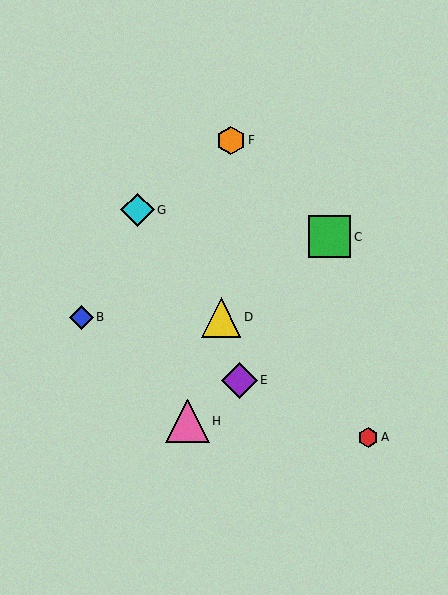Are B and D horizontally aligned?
Yes, both are at y≈317.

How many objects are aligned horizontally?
2 objects (B, D) are aligned horizontally.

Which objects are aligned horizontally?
Objects B, D are aligned horizontally.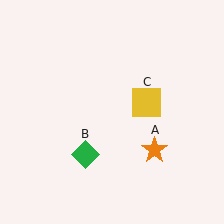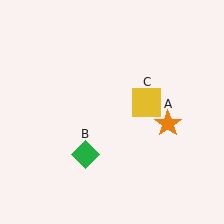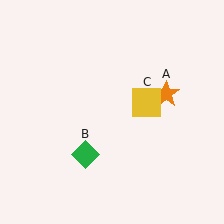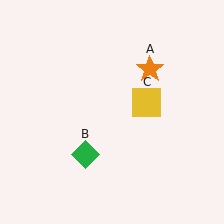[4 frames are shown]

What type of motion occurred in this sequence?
The orange star (object A) rotated counterclockwise around the center of the scene.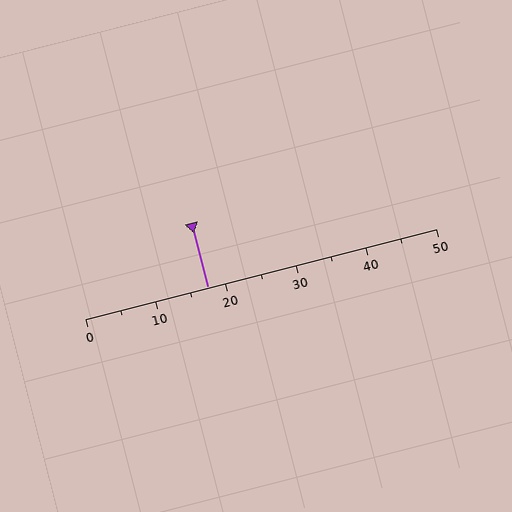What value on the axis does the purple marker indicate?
The marker indicates approximately 17.5.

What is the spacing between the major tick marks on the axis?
The major ticks are spaced 10 apart.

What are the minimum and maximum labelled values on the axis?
The axis runs from 0 to 50.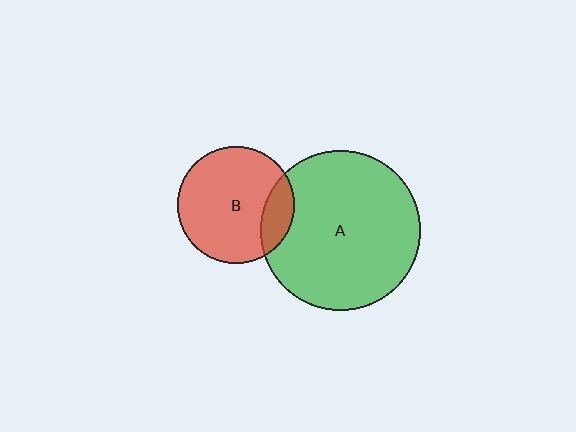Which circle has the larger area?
Circle A (green).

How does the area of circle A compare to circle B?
Approximately 1.9 times.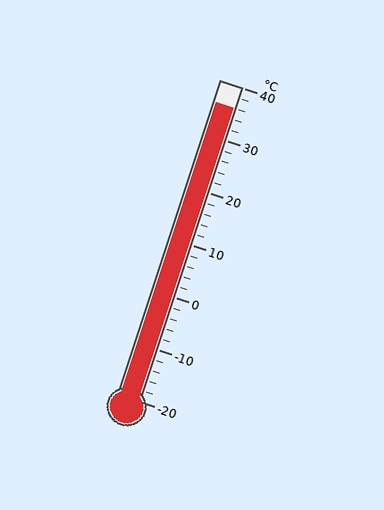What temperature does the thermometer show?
The thermometer shows approximately 36°C.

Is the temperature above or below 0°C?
The temperature is above 0°C.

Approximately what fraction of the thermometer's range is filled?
The thermometer is filled to approximately 95% of its range.